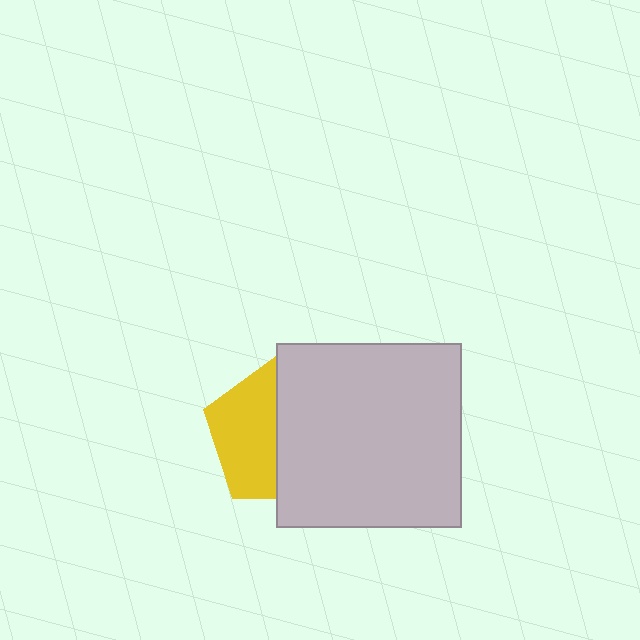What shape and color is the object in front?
The object in front is a light gray square.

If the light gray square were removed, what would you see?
You would see the complete yellow pentagon.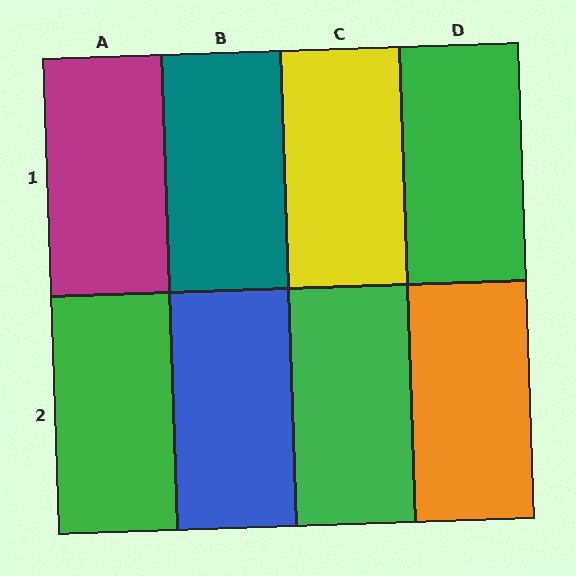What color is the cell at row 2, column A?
Green.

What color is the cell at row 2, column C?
Green.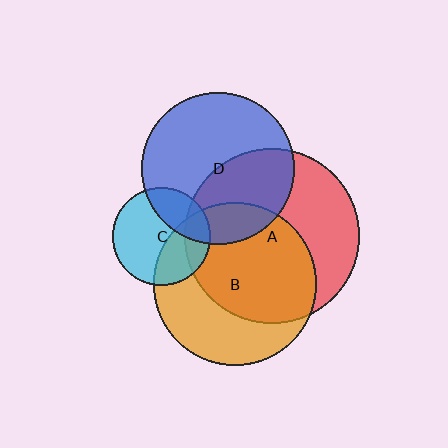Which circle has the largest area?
Circle A (red).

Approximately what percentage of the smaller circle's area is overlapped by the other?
Approximately 35%.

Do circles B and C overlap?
Yes.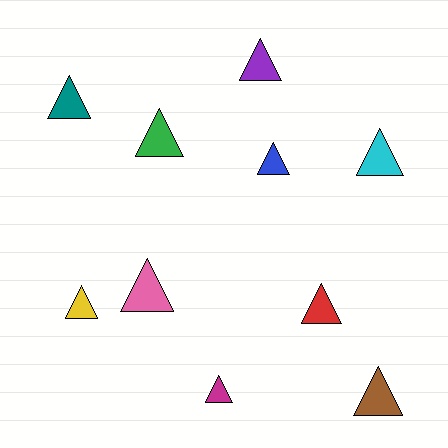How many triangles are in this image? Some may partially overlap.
There are 10 triangles.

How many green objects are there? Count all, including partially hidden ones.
There is 1 green object.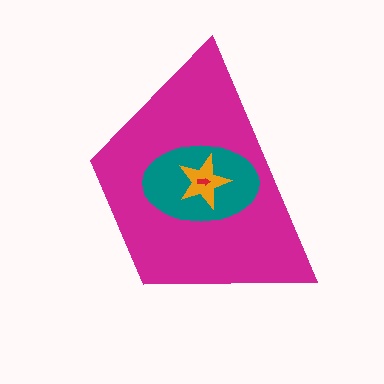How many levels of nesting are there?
4.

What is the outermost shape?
The magenta trapezoid.